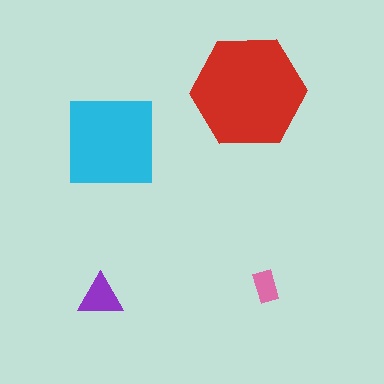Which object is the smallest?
The pink rectangle.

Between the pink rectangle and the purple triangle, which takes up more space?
The purple triangle.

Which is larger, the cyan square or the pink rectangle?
The cyan square.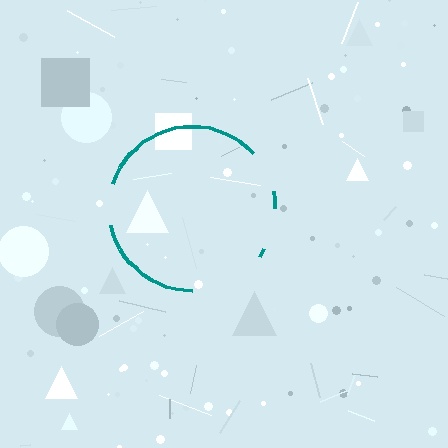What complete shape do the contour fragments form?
The contour fragments form a circle.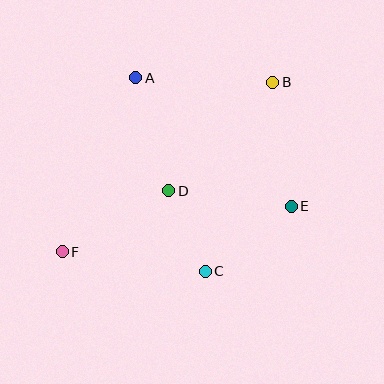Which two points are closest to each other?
Points C and D are closest to each other.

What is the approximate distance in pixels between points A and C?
The distance between A and C is approximately 205 pixels.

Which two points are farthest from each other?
Points B and F are farthest from each other.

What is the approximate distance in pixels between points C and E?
The distance between C and E is approximately 108 pixels.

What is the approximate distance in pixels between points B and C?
The distance between B and C is approximately 201 pixels.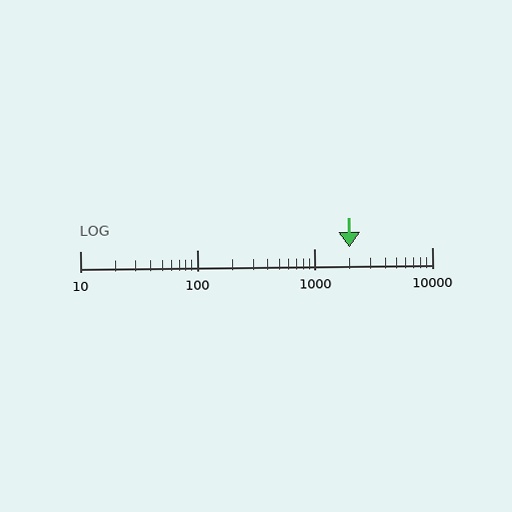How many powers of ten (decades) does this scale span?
The scale spans 3 decades, from 10 to 10000.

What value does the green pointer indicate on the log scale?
The pointer indicates approximately 2000.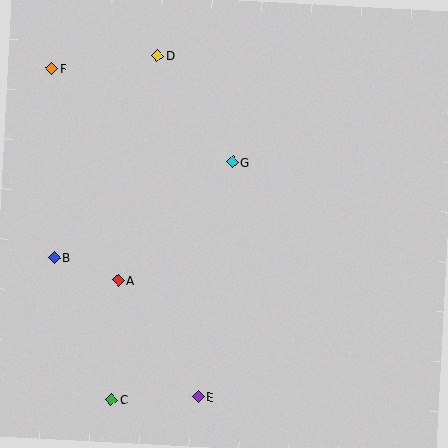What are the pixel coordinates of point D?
Point D is at (157, 55).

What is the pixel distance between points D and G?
The distance between D and G is 131 pixels.